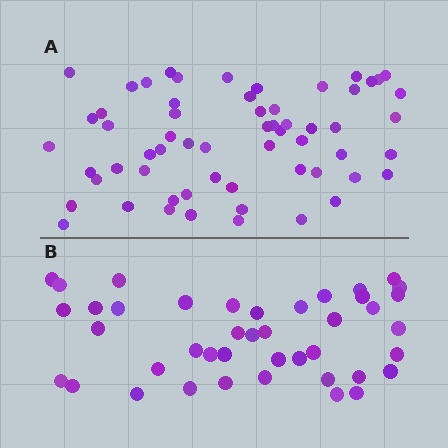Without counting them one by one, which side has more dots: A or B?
Region A (the top region) has more dots.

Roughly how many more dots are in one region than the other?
Region A has approximately 20 more dots than region B.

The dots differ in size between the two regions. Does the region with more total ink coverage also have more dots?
No. Region B has more total ink coverage because its dots are larger, but region A actually contains more individual dots. Total area can be misleading — the number of items is what matters here.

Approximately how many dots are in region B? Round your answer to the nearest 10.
About 40 dots. (The exact count is 42, which rounds to 40.)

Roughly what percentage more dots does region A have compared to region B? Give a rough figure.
About 45% more.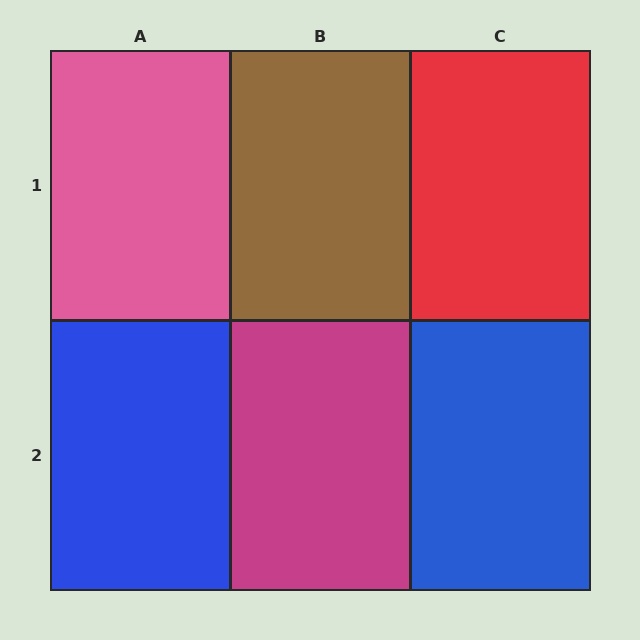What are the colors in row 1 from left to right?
Pink, brown, red.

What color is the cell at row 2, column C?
Blue.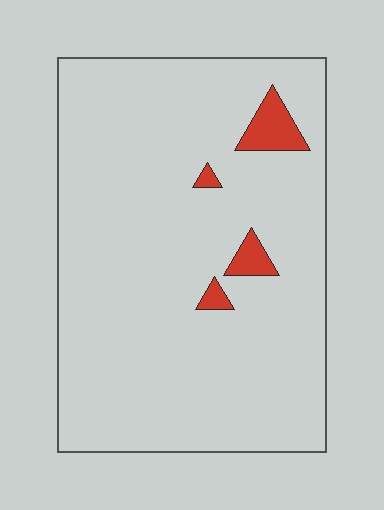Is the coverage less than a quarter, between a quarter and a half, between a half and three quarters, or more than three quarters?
Less than a quarter.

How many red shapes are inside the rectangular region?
4.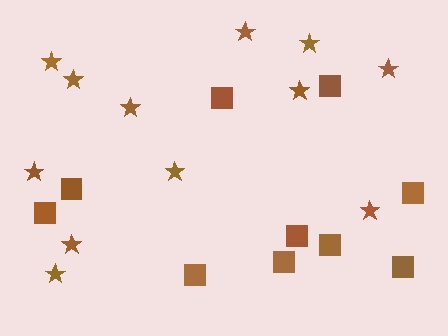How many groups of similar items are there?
There are 2 groups: one group of squares (10) and one group of stars (12).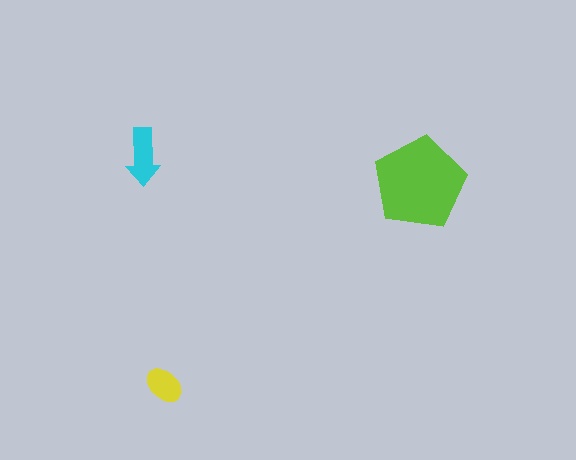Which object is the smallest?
The yellow ellipse.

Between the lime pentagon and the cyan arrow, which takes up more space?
The lime pentagon.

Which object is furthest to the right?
The lime pentagon is rightmost.